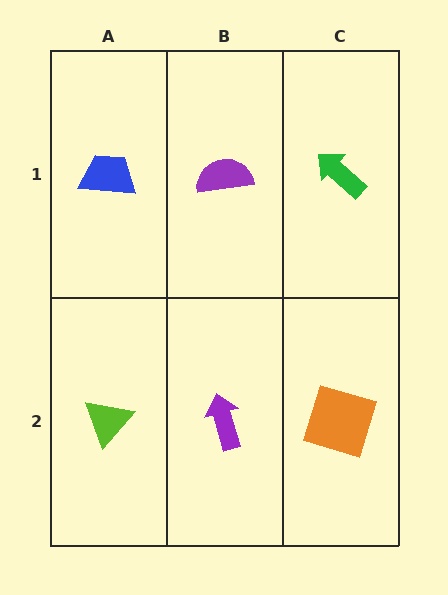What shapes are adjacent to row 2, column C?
A green arrow (row 1, column C), a purple arrow (row 2, column B).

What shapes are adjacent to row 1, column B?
A purple arrow (row 2, column B), a blue trapezoid (row 1, column A), a green arrow (row 1, column C).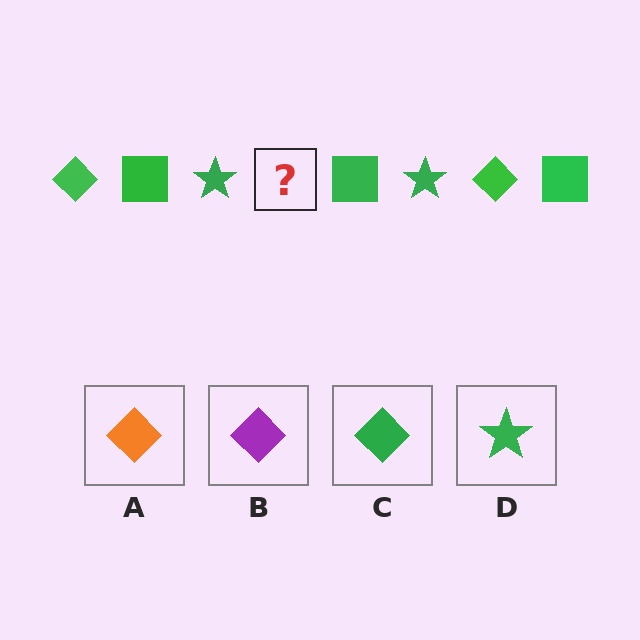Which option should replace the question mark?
Option C.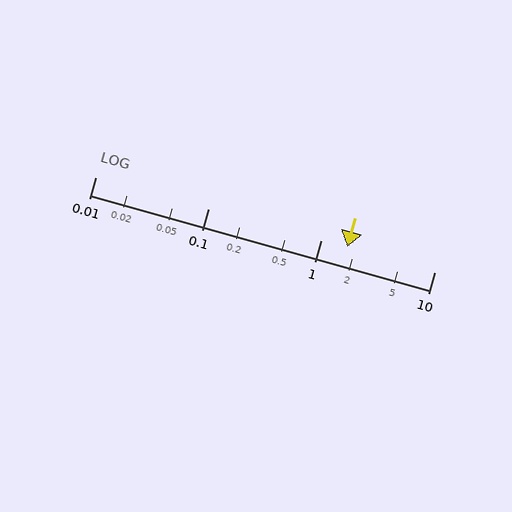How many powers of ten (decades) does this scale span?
The scale spans 3 decades, from 0.01 to 10.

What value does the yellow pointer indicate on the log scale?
The pointer indicates approximately 1.7.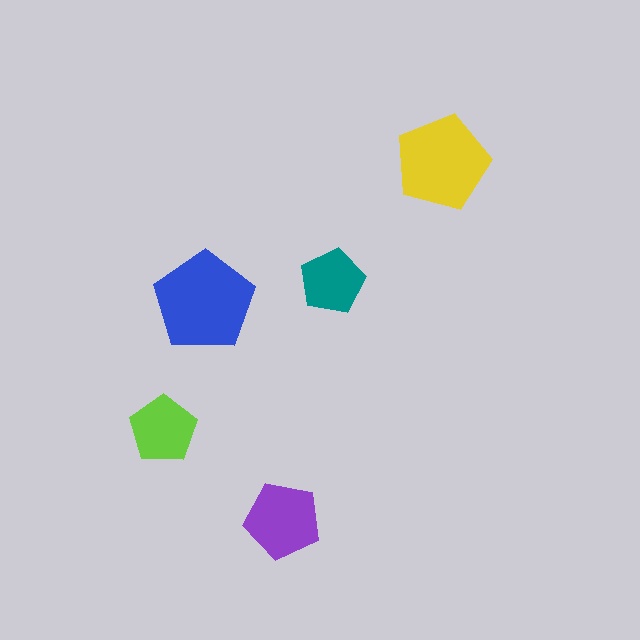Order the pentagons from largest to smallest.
the blue one, the yellow one, the purple one, the lime one, the teal one.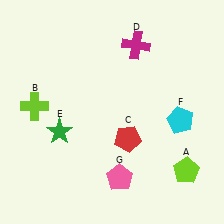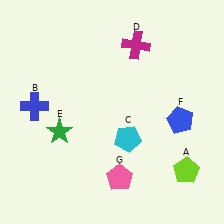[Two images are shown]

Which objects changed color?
B changed from lime to blue. C changed from red to cyan. F changed from cyan to blue.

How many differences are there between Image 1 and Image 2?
There are 3 differences between the two images.